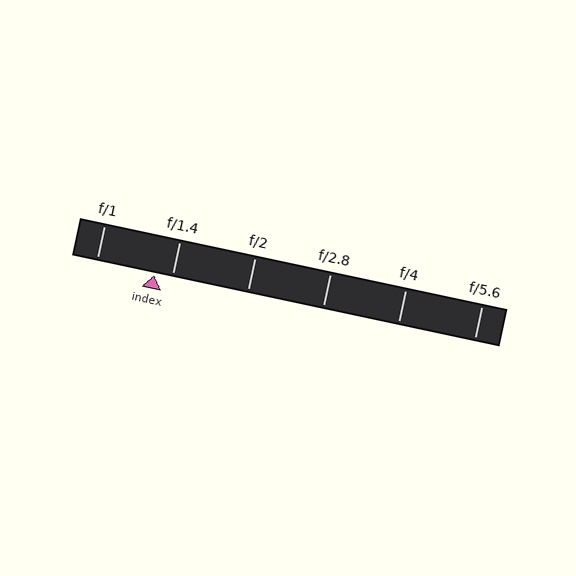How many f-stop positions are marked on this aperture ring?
There are 6 f-stop positions marked.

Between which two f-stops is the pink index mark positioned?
The index mark is between f/1 and f/1.4.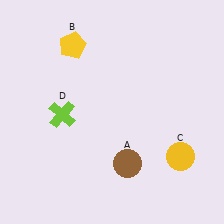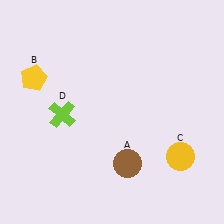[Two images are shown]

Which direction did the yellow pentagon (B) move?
The yellow pentagon (B) moved left.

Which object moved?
The yellow pentagon (B) moved left.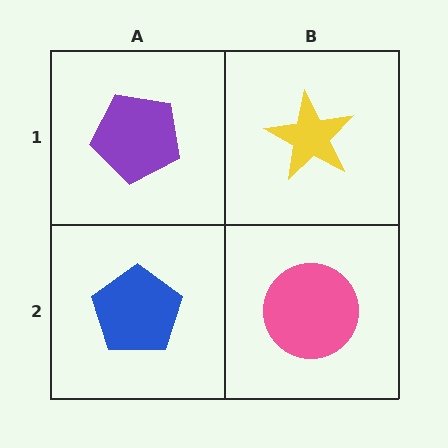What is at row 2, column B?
A pink circle.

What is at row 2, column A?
A blue pentagon.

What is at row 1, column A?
A purple pentagon.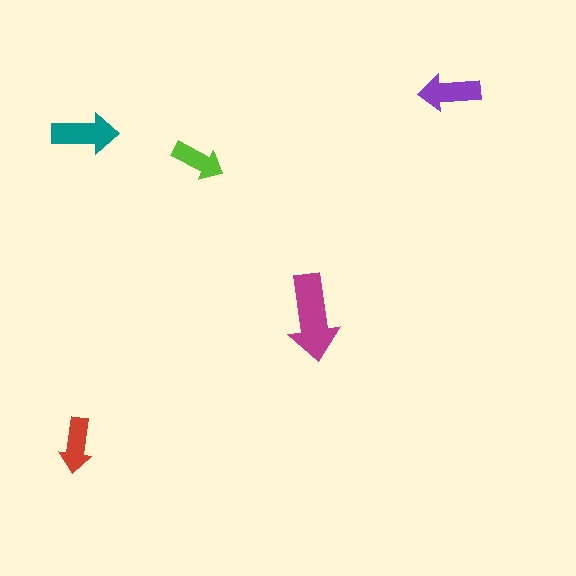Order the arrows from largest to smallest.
the magenta one, the teal one, the purple one, the red one, the lime one.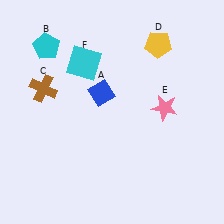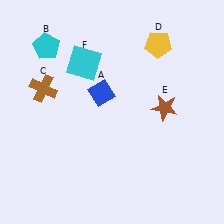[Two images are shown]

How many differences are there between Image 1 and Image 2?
There is 1 difference between the two images.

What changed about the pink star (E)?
In Image 1, E is pink. In Image 2, it changed to brown.